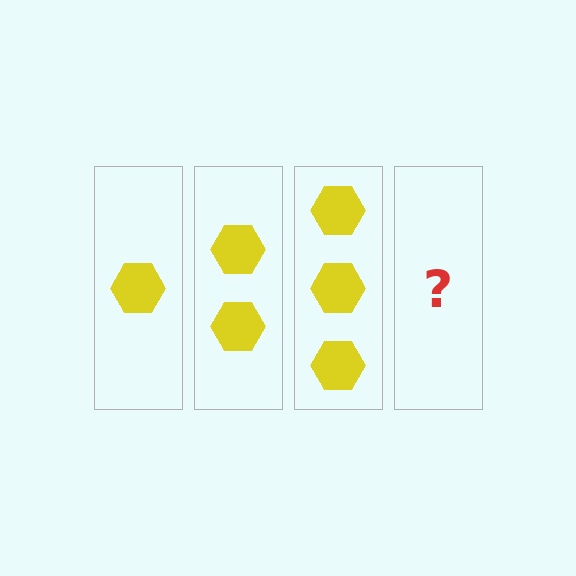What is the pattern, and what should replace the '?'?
The pattern is that each step adds one more hexagon. The '?' should be 4 hexagons.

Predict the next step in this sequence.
The next step is 4 hexagons.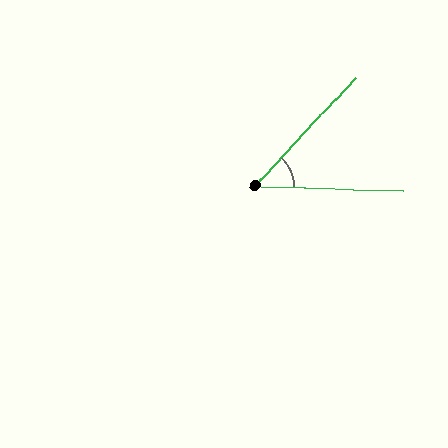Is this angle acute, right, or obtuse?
It is acute.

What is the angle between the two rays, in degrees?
Approximately 49 degrees.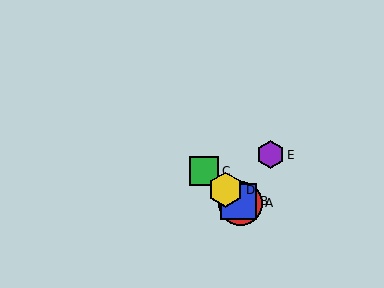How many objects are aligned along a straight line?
4 objects (A, B, C, D) are aligned along a straight line.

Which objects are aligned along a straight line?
Objects A, B, C, D are aligned along a straight line.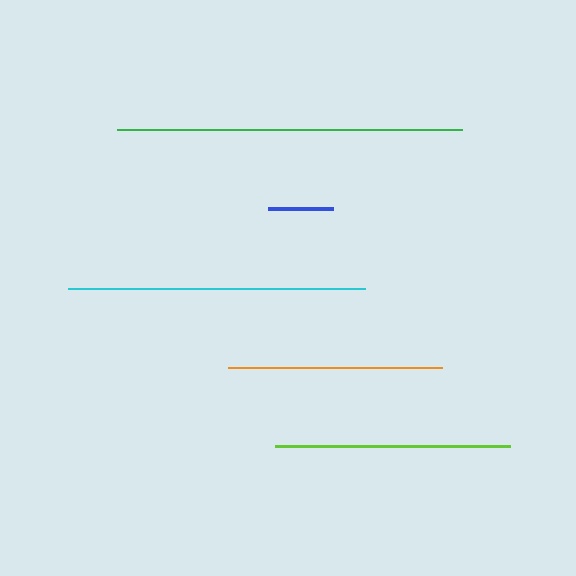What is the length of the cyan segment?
The cyan segment is approximately 297 pixels long.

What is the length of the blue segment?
The blue segment is approximately 65 pixels long.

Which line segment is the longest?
The green line is the longest at approximately 345 pixels.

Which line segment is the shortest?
The blue line is the shortest at approximately 65 pixels.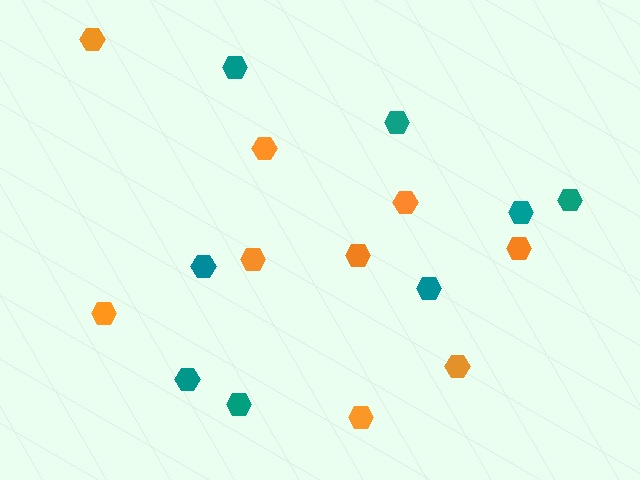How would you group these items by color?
There are 2 groups: one group of teal hexagons (8) and one group of orange hexagons (9).